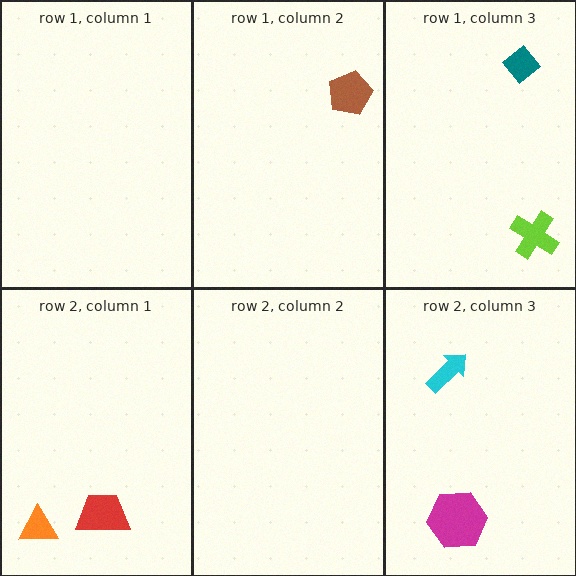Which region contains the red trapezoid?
The row 2, column 1 region.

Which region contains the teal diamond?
The row 1, column 3 region.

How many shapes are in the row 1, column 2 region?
1.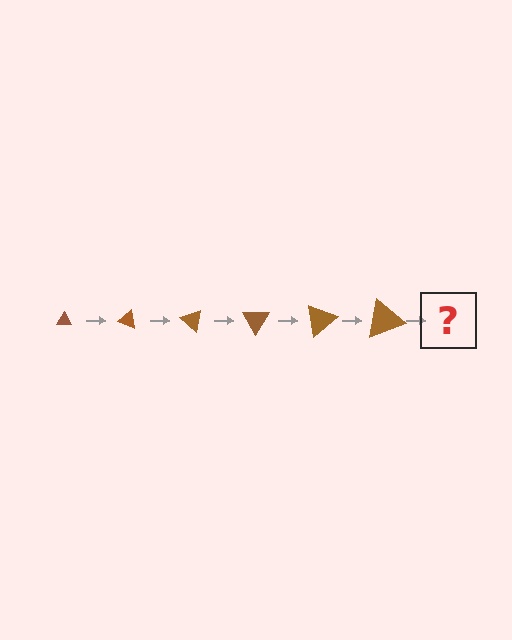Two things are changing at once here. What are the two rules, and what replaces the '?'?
The two rules are that the triangle grows larger each step and it rotates 20 degrees each step. The '?' should be a triangle, larger than the previous one and rotated 120 degrees from the start.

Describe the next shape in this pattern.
It should be a triangle, larger than the previous one and rotated 120 degrees from the start.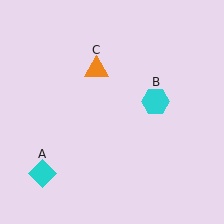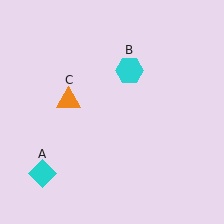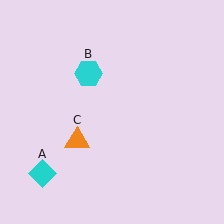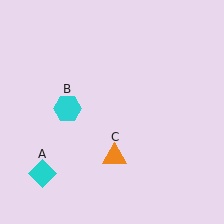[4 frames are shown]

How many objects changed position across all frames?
2 objects changed position: cyan hexagon (object B), orange triangle (object C).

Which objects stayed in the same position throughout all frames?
Cyan diamond (object A) remained stationary.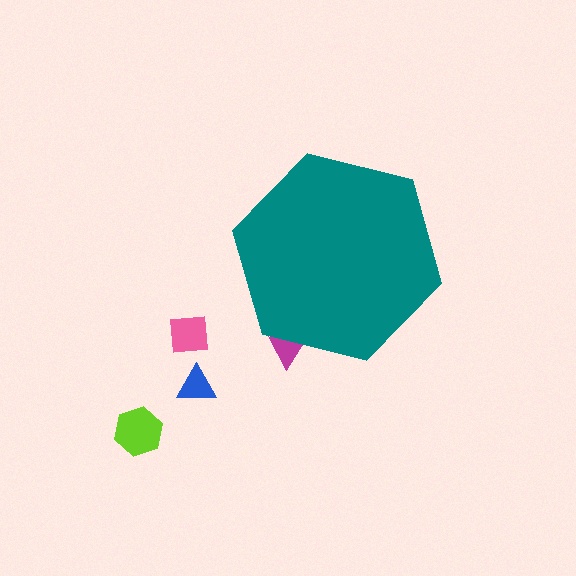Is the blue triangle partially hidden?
No, the blue triangle is fully visible.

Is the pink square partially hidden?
No, the pink square is fully visible.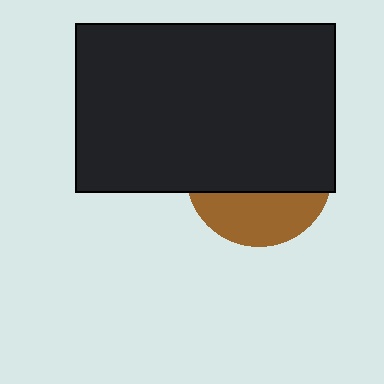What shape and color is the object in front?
The object in front is a black rectangle.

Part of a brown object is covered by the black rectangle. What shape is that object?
It is a circle.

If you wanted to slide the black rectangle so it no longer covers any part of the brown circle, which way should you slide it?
Slide it up — that is the most direct way to separate the two shapes.